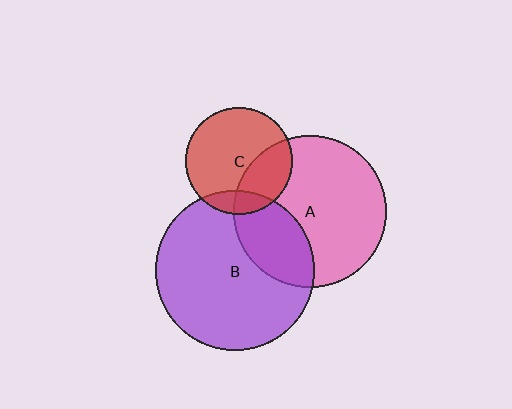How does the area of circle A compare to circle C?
Approximately 2.1 times.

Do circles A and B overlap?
Yes.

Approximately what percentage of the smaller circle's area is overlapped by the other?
Approximately 30%.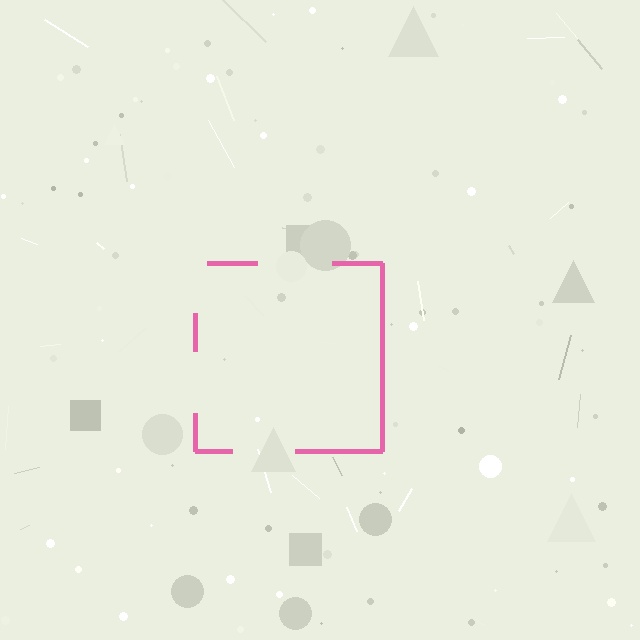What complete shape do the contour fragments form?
The contour fragments form a square.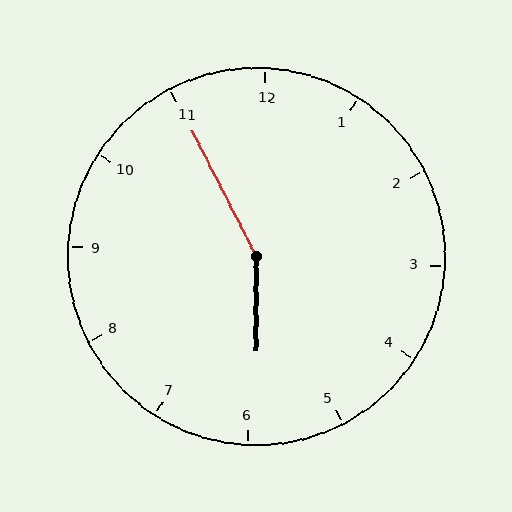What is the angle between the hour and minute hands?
Approximately 152 degrees.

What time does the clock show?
5:55.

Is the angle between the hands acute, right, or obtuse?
It is obtuse.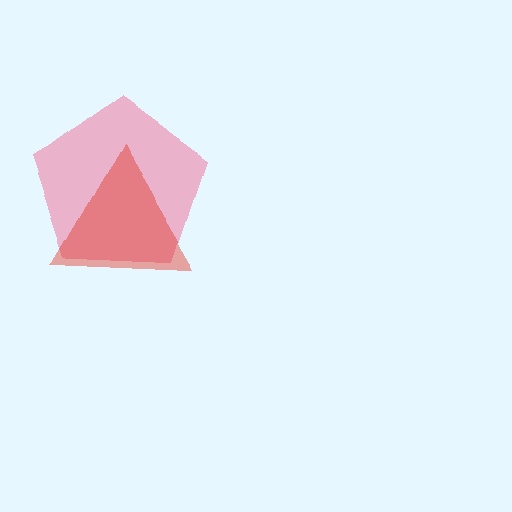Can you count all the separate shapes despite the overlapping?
Yes, there are 2 separate shapes.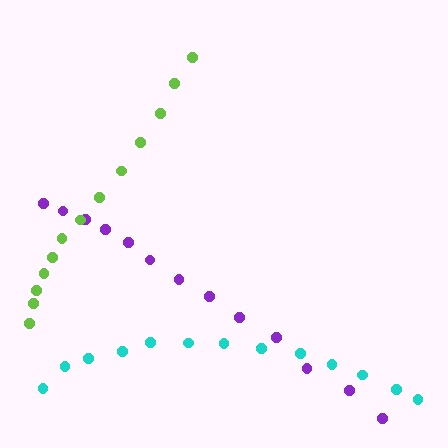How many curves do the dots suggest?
There are 3 distinct paths.